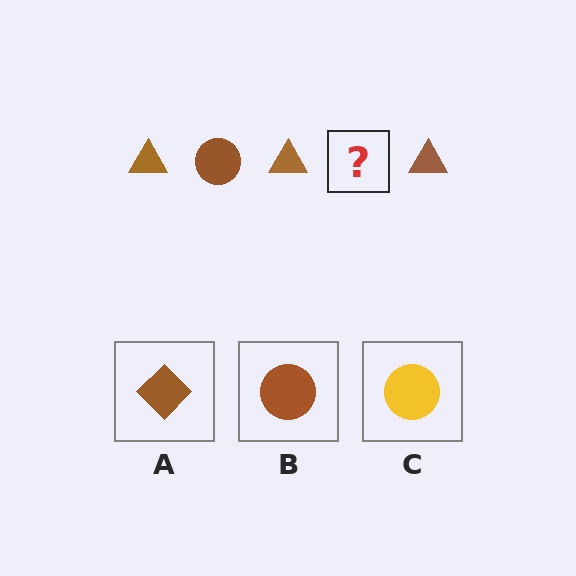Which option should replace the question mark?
Option B.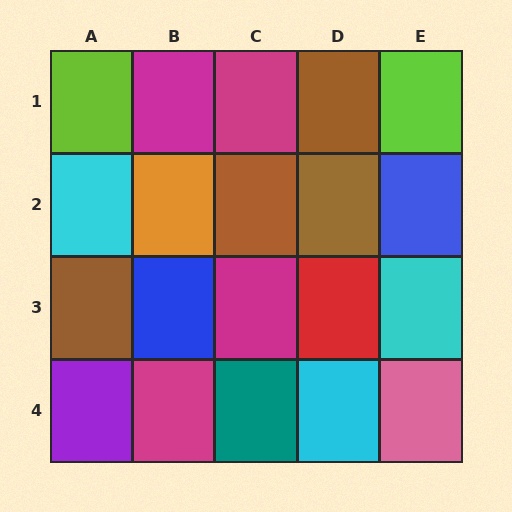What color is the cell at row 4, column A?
Purple.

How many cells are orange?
1 cell is orange.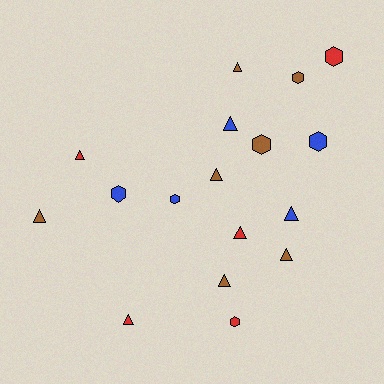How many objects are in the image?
There are 17 objects.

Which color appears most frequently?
Brown, with 7 objects.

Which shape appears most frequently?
Triangle, with 10 objects.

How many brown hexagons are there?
There are 2 brown hexagons.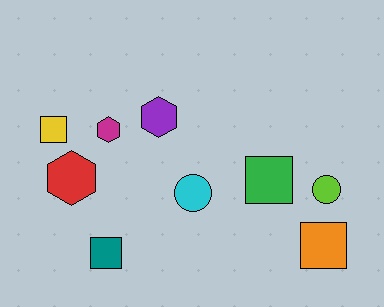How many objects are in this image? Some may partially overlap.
There are 9 objects.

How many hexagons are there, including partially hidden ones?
There are 3 hexagons.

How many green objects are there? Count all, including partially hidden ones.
There is 1 green object.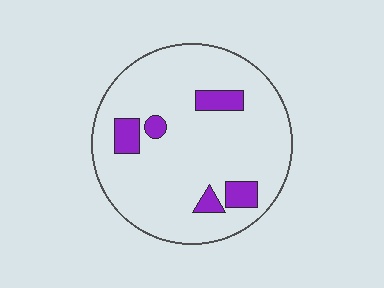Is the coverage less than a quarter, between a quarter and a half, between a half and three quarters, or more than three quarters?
Less than a quarter.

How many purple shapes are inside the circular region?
5.